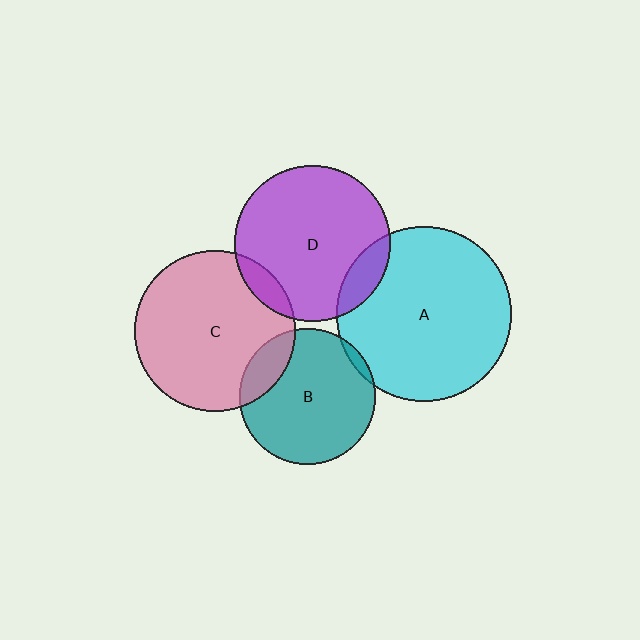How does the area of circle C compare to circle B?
Approximately 1.4 times.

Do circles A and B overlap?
Yes.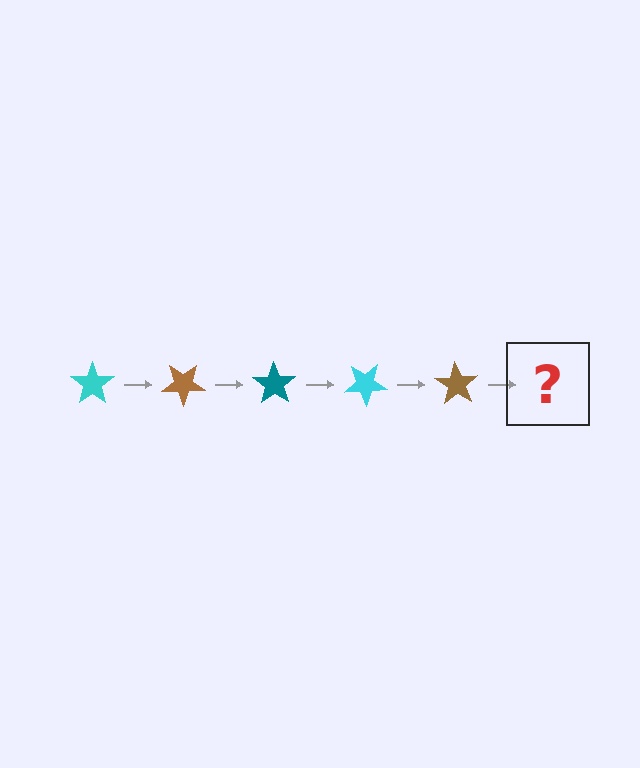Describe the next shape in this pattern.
It should be a teal star, rotated 175 degrees from the start.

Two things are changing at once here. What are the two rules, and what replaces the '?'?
The two rules are that it rotates 35 degrees each step and the color cycles through cyan, brown, and teal. The '?' should be a teal star, rotated 175 degrees from the start.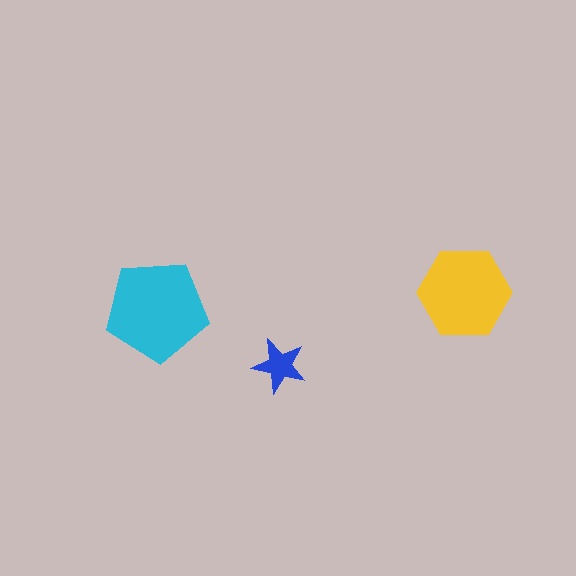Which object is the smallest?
The blue star.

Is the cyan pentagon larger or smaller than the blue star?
Larger.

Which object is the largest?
The cyan pentagon.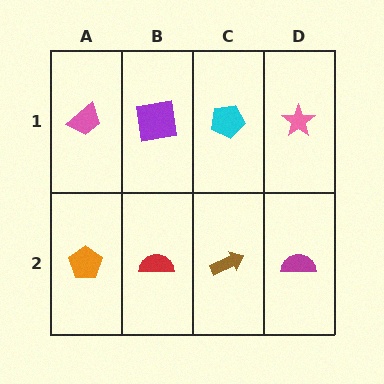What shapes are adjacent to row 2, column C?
A cyan pentagon (row 1, column C), a red semicircle (row 2, column B), a magenta semicircle (row 2, column D).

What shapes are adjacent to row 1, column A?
An orange pentagon (row 2, column A), a purple square (row 1, column B).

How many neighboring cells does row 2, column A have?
2.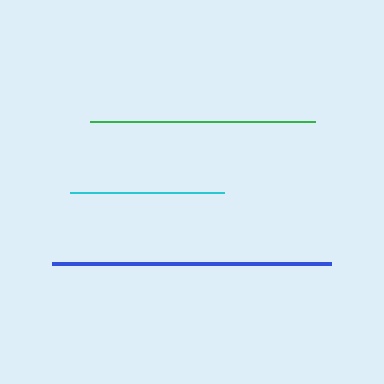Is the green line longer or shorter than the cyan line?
The green line is longer than the cyan line.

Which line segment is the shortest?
The cyan line is the shortest at approximately 154 pixels.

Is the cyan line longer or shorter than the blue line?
The blue line is longer than the cyan line.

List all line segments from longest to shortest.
From longest to shortest: blue, green, cyan.